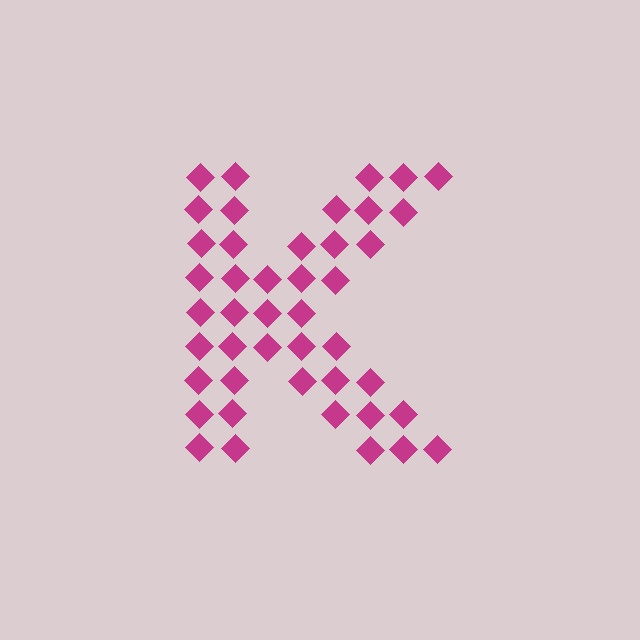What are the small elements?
The small elements are diamonds.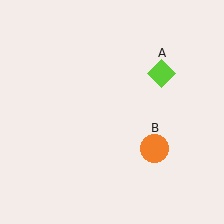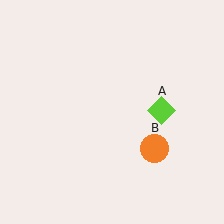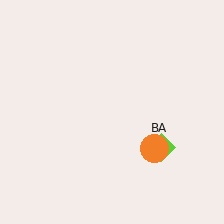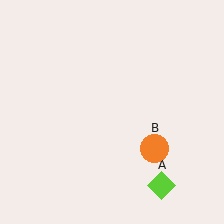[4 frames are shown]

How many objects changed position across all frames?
1 object changed position: lime diamond (object A).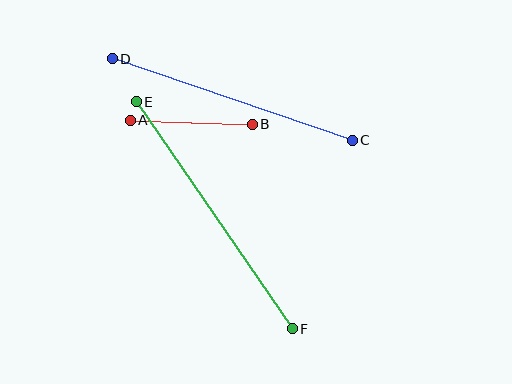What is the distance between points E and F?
The distance is approximately 275 pixels.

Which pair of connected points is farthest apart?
Points E and F are farthest apart.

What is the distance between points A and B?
The distance is approximately 122 pixels.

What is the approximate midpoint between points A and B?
The midpoint is at approximately (191, 122) pixels.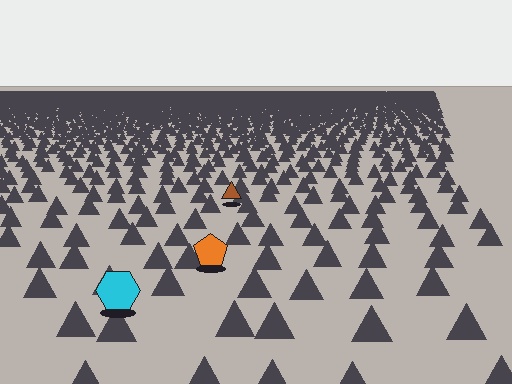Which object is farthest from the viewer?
The brown triangle is farthest from the viewer. It appears smaller and the ground texture around it is denser.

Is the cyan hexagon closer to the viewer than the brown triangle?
Yes. The cyan hexagon is closer — you can tell from the texture gradient: the ground texture is coarser near it.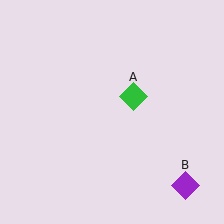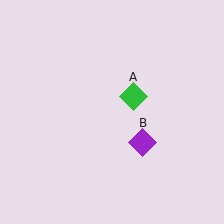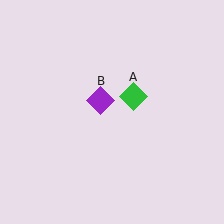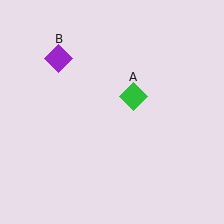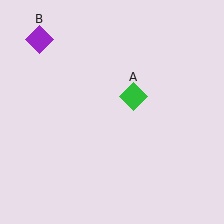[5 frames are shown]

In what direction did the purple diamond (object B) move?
The purple diamond (object B) moved up and to the left.